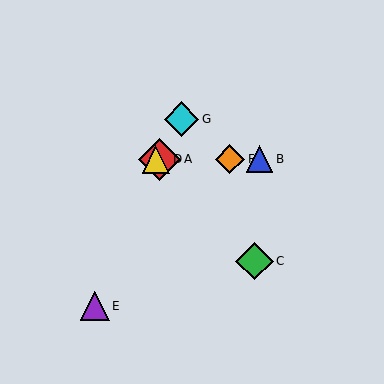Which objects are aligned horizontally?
Objects A, B, D, F are aligned horizontally.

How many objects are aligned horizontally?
4 objects (A, B, D, F) are aligned horizontally.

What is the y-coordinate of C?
Object C is at y≈261.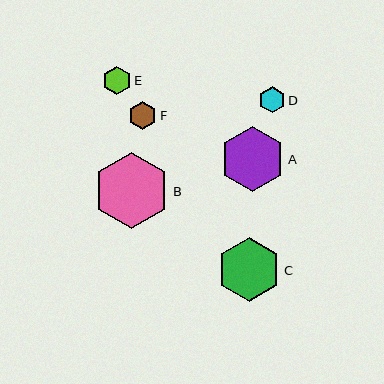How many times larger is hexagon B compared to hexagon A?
Hexagon B is approximately 1.2 times the size of hexagon A.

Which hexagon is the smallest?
Hexagon D is the smallest with a size of approximately 26 pixels.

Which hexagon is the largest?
Hexagon B is the largest with a size of approximately 76 pixels.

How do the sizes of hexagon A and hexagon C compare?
Hexagon A and hexagon C are approximately the same size.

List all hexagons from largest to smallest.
From largest to smallest: B, A, C, E, F, D.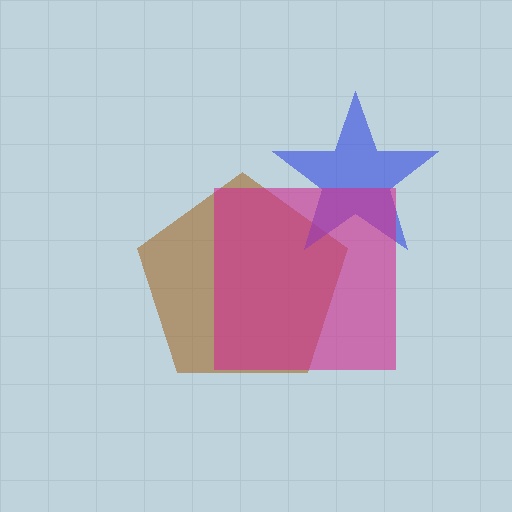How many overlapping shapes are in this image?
There are 3 overlapping shapes in the image.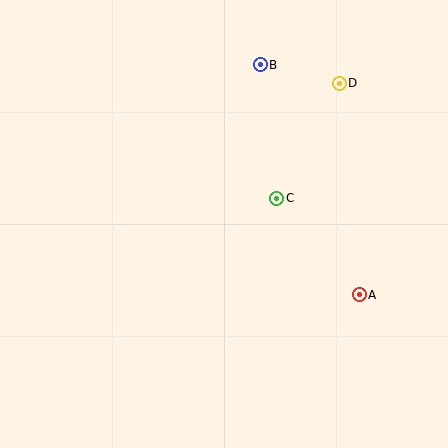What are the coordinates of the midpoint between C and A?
The midpoint between C and A is at (318, 246).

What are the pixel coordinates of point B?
Point B is at (260, 65).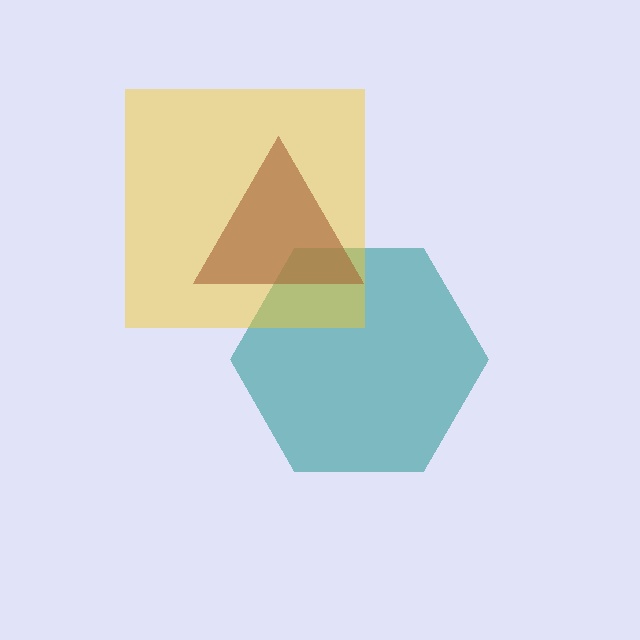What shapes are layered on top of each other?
The layered shapes are: a teal hexagon, a yellow square, a brown triangle.